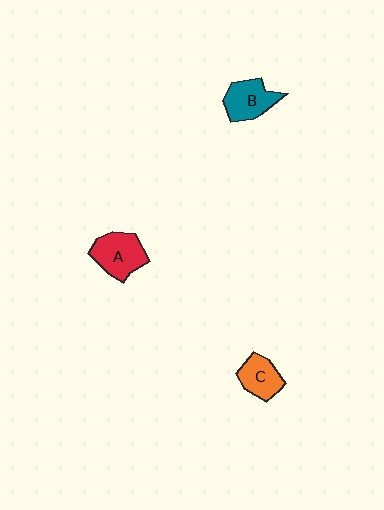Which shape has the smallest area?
Shape C (orange).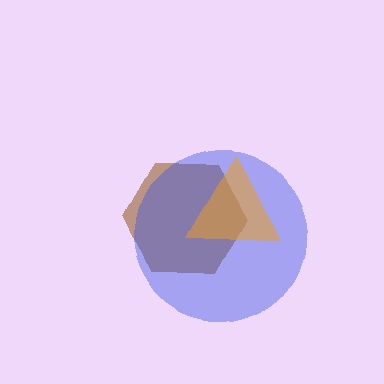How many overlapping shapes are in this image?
There are 3 overlapping shapes in the image.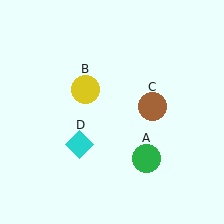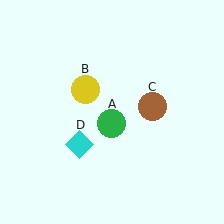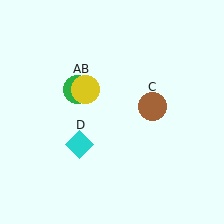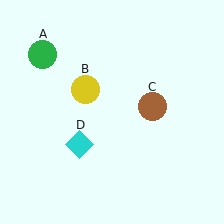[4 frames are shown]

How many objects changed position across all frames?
1 object changed position: green circle (object A).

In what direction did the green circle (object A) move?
The green circle (object A) moved up and to the left.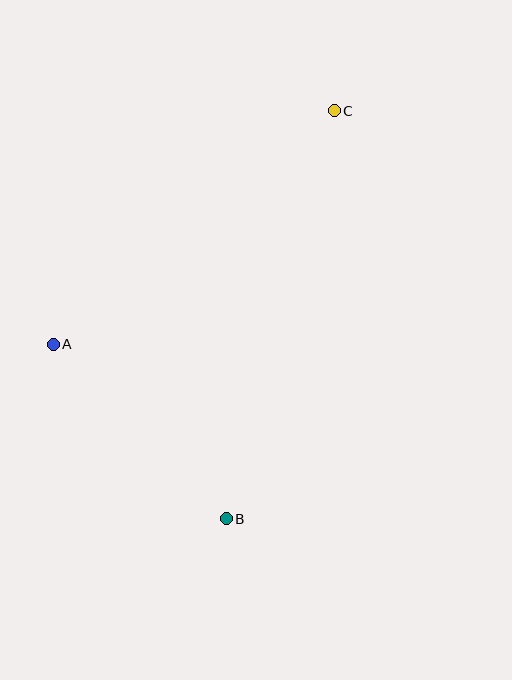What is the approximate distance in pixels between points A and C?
The distance between A and C is approximately 365 pixels.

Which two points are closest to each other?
Points A and B are closest to each other.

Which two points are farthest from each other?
Points B and C are farthest from each other.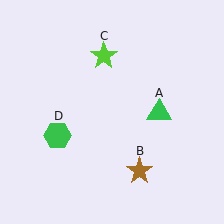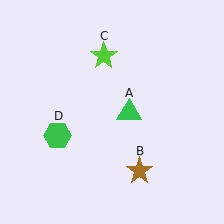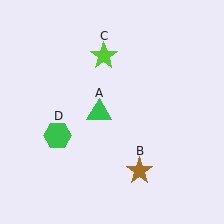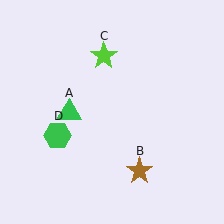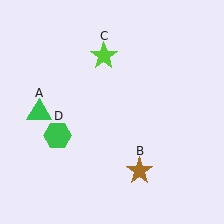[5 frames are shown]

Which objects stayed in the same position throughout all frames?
Brown star (object B) and lime star (object C) and green hexagon (object D) remained stationary.